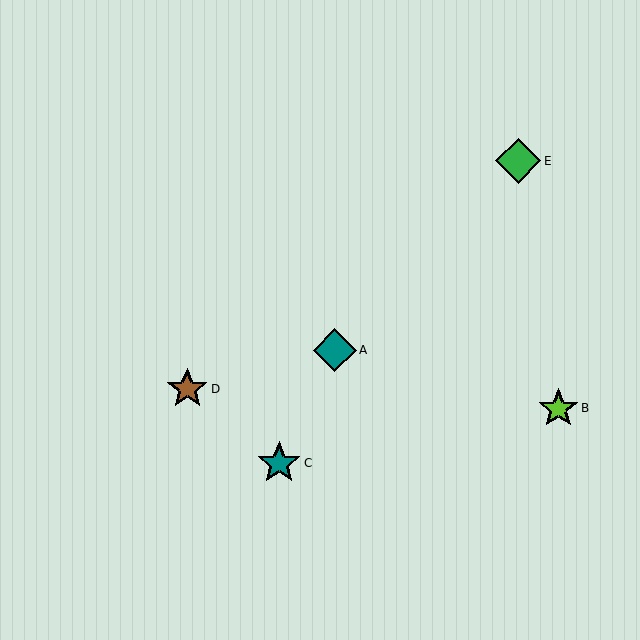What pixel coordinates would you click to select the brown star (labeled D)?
Click at (187, 389) to select the brown star D.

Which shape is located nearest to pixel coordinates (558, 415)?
The lime star (labeled B) at (558, 408) is nearest to that location.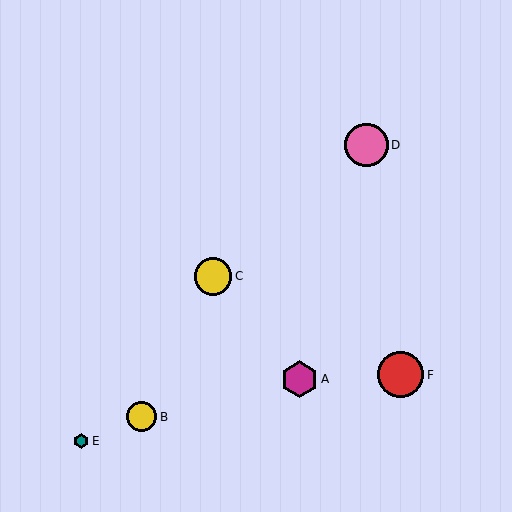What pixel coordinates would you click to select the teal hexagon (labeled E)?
Click at (81, 441) to select the teal hexagon E.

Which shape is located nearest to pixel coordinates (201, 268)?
The yellow circle (labeled C) at (213, 276) is nearest to that location.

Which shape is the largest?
The red circle (labeled F) is the largest.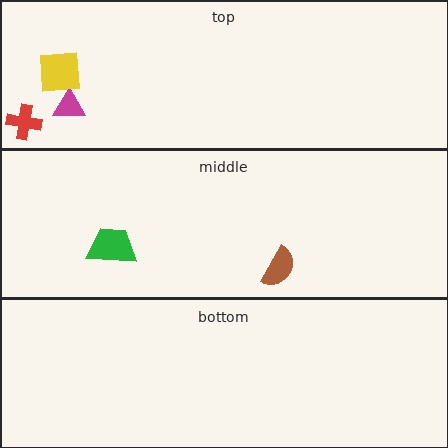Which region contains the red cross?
The top region.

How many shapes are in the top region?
3.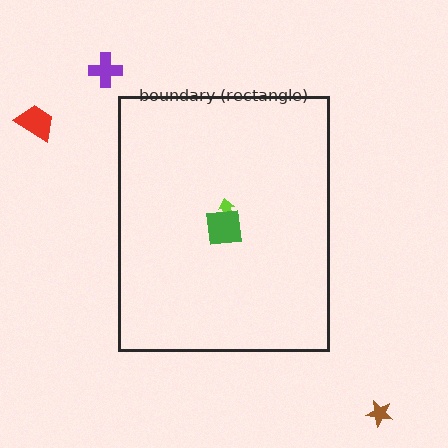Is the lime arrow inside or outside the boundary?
Inside.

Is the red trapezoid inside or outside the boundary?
Outside.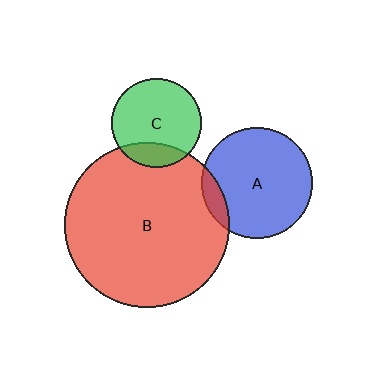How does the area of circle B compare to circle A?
Approximately 2.2 times.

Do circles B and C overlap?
Yes.